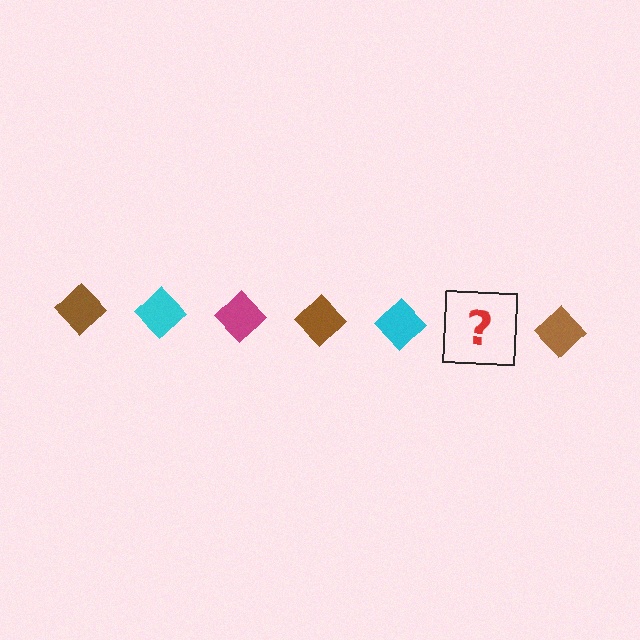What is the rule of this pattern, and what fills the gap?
The rule is that the pattern cycles through brown, cyan, magenta diamonds. The gap should be filled with a magenta diamond.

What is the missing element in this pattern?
The missing element is a magenta diamond.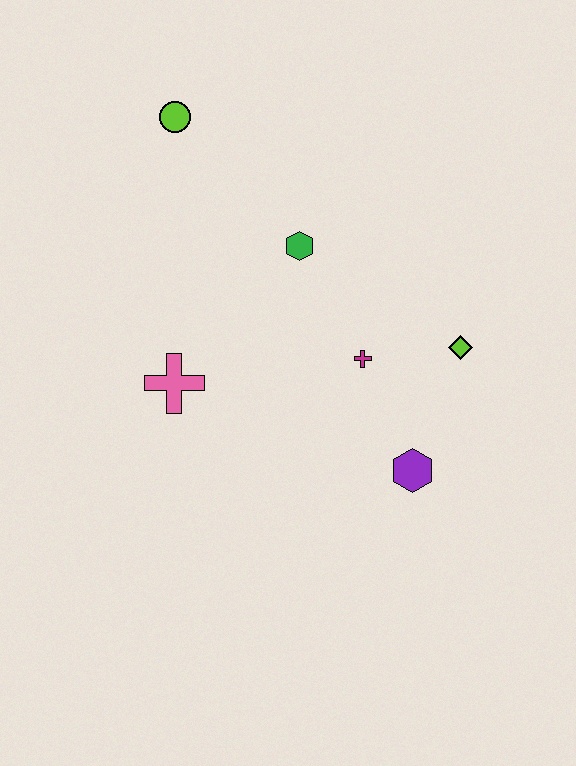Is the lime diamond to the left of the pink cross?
No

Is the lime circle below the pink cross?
No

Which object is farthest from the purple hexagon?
The lime circle is farthest from the purple hexagon.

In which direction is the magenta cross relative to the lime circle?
The magenta cross is below the lime circle.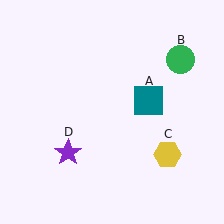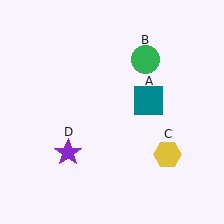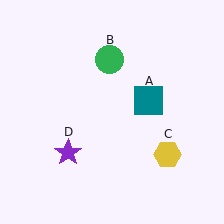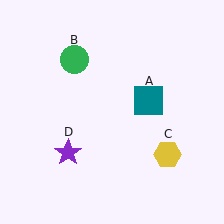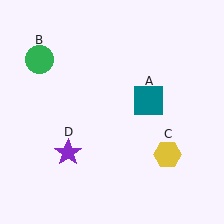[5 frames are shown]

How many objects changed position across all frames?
1 object changed position: green circle (object B).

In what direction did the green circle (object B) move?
The green circle (object B) moved left.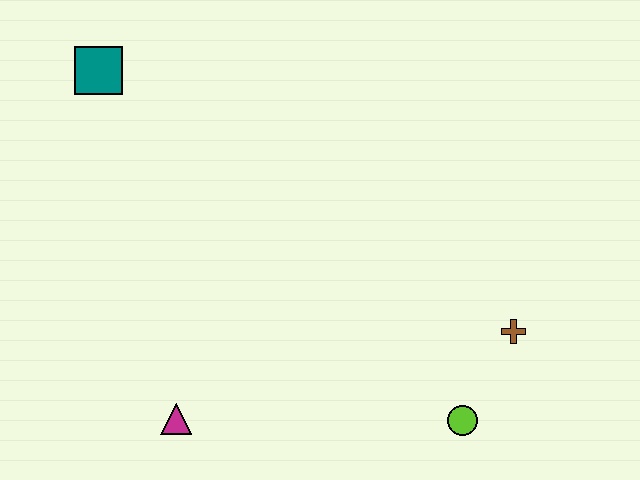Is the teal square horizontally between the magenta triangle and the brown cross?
No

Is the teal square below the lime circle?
No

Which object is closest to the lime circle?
The brown cross is closest to the lime circle.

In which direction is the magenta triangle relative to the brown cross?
The magenta triangle is to the left of the brown cross.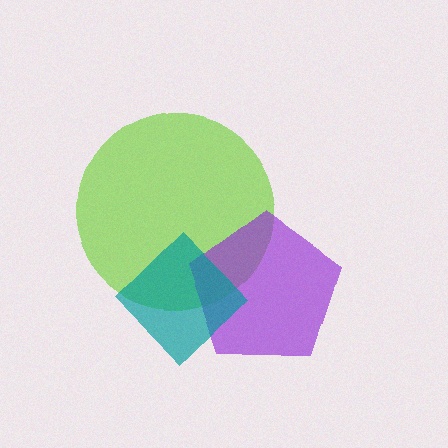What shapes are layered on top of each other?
The layered shapes are: a lime circle, a purple pentagon, a teal diamond.